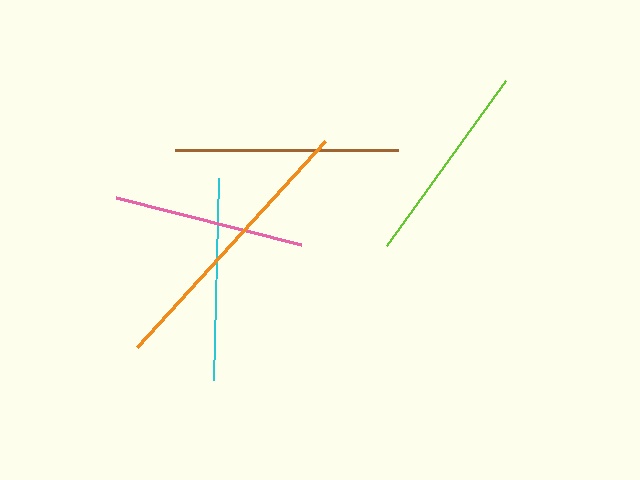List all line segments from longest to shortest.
From longest to shortest: orange, brown, lime, cyan, pink.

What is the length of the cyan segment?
The cyan segment is approximately 202 pixels long.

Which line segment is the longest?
The orange line is the longest at approximately 279 pixels.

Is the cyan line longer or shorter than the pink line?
The cyan line is longer than the pink line.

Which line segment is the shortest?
The pink line is the shortest at approximately 191 pixels.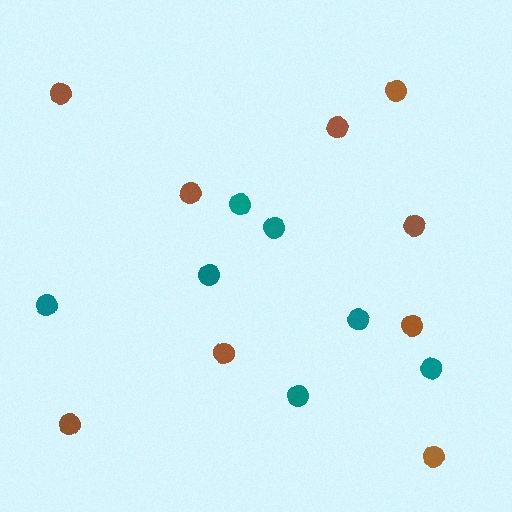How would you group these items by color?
There are 2 groups: one group of brown circles (9) and one group of teal circles (7).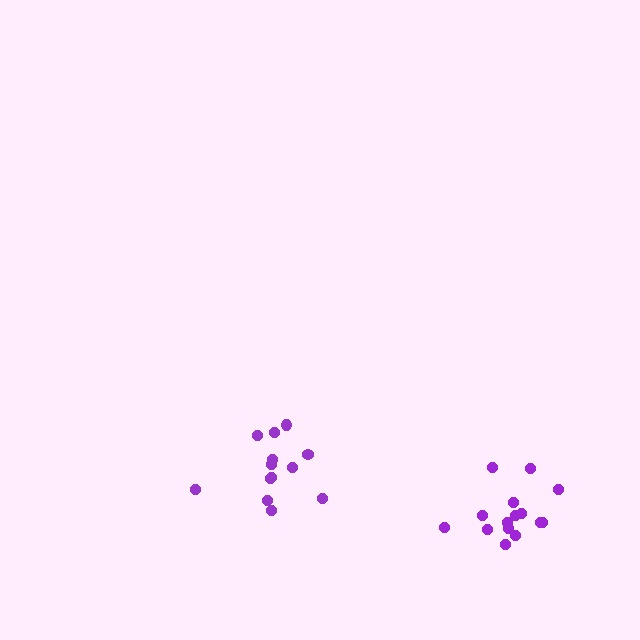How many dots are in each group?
Group 1: 13 dots, Group 2: 15 dots (28 total).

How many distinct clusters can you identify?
There are 2 distinct clusters.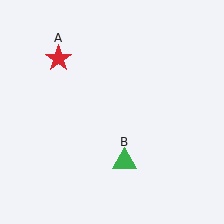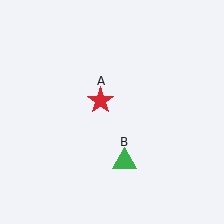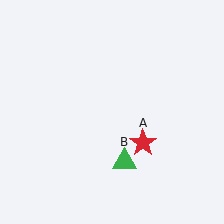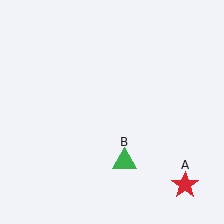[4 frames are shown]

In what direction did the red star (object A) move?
The red star (object A) moved down and to the right.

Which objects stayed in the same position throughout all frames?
Green triangle (object B) remained stationary.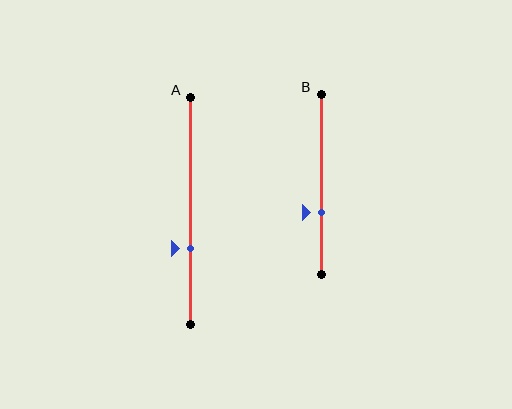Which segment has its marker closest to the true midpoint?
Segment B has its marker closest to the true midpoint.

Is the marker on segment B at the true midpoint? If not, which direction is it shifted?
No, the marker on segment B is shifted downward by about 15% of the segment length.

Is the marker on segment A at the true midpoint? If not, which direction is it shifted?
No, the marker on segment A is shifted downward by about 17% of the segment length.